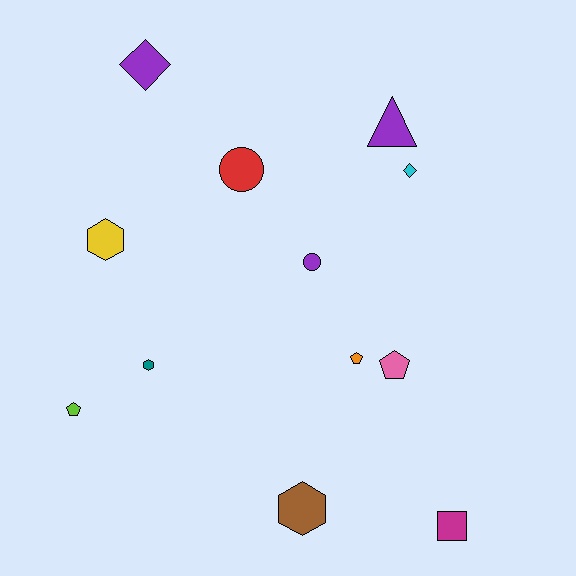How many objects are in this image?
There are 12 objects.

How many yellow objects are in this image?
There is 1 yellow object.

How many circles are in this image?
There are 2 circles.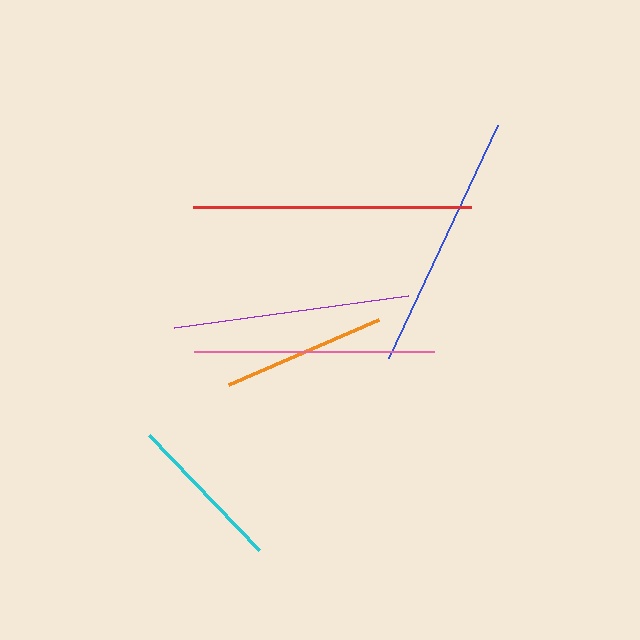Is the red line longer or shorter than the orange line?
The red line is longer than the orange line.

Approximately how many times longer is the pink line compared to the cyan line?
The pink line is approximately 1.5 times the length of the cyan line.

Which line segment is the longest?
The red line is the longest at approximately 279 pixels.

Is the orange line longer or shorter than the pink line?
The pink line is longer than the orange line.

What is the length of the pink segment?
The pink segment is approximately 240 pixels long.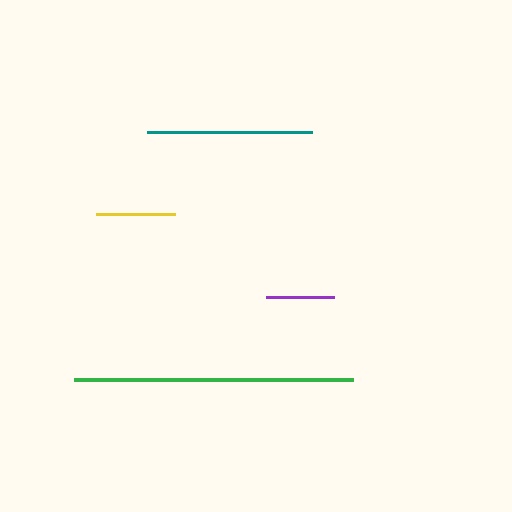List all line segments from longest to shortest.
From longest to shortest: green, teal, yellow, purple.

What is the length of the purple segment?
The purple segment is approximately 69 pixels long.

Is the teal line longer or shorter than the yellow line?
The teal line is longer than the yellow line.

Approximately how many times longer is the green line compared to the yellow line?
The green line is approximately 3.6 times the length of the yellow line.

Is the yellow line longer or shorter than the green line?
The green line is longer than the yellow line.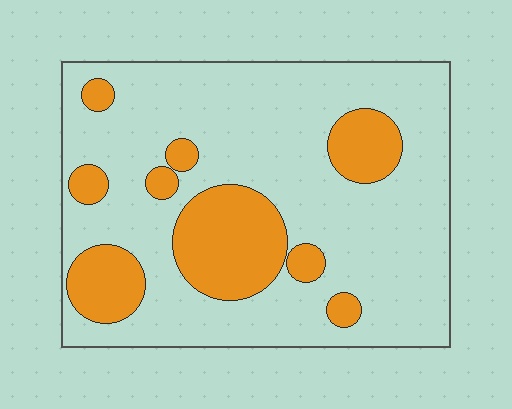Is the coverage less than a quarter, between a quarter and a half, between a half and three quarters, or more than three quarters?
Less than a quarter.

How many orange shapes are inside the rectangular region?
9.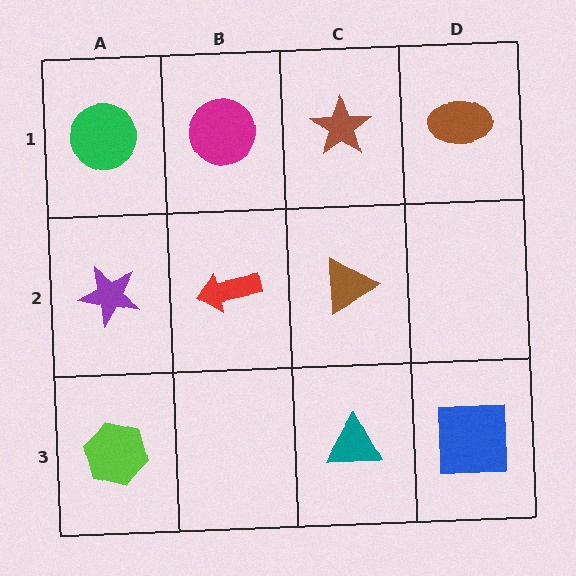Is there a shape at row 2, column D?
No, that cell is empty.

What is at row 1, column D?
A brown ellipse.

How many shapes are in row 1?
4 shapes.